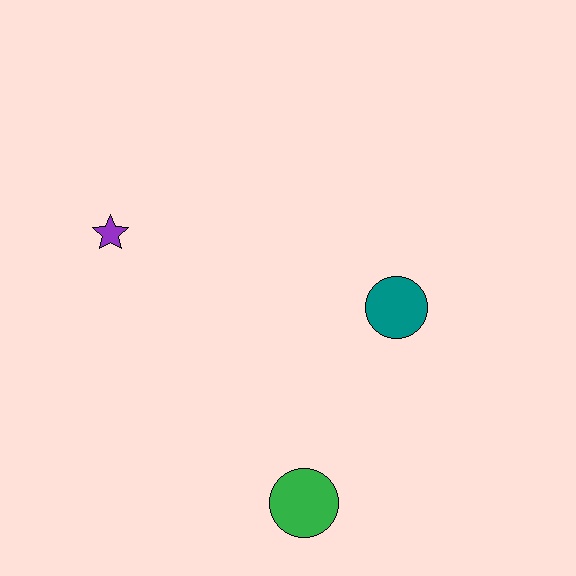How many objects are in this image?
There are 3 objects.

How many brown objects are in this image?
There are no brown objects.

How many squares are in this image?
There are no squares.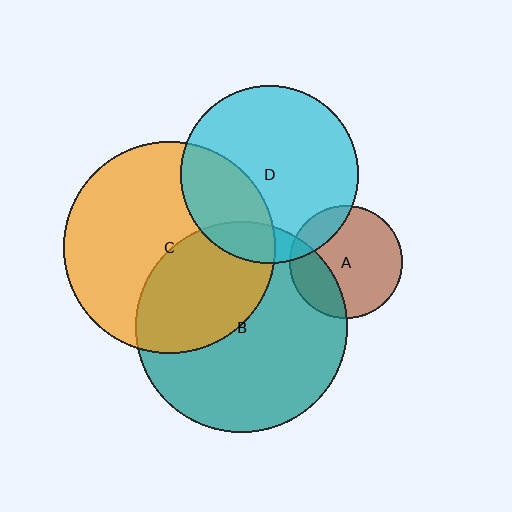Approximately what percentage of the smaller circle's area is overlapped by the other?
Approximately 30%.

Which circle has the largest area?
Circle C (orange).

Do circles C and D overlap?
Yes.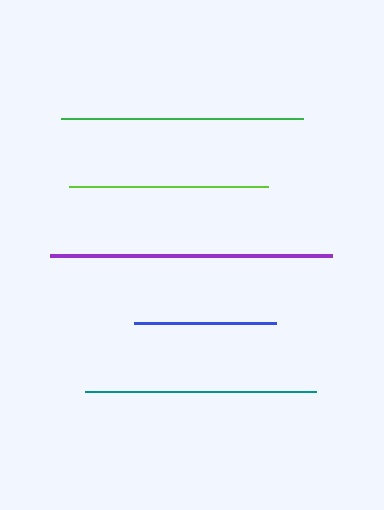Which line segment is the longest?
The purple line is the longest at approximately 282 pixels.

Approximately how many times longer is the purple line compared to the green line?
The purple line is approximately 1.2 times the length of the green line.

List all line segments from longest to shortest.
From longest to shortest: purple, green, teal, lime, blue.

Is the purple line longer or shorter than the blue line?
The purple line is longer than the blue line.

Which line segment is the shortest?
The blue line is the shortest at approximately 142 pixels.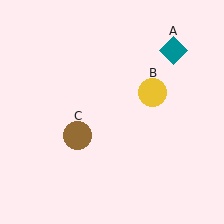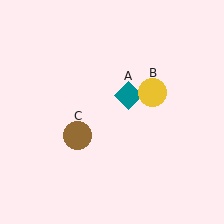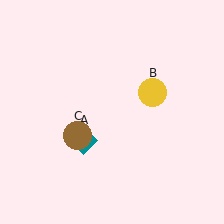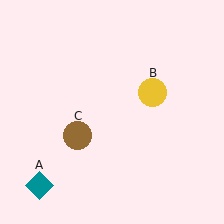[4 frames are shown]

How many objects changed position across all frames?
1 object changed position: teal diamond (object A).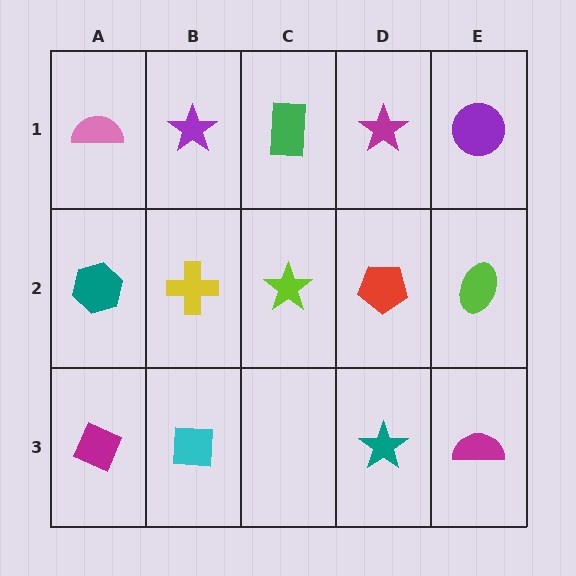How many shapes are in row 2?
5 shapes.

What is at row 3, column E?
A magenta semicircle.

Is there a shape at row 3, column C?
No, that cell is empty.